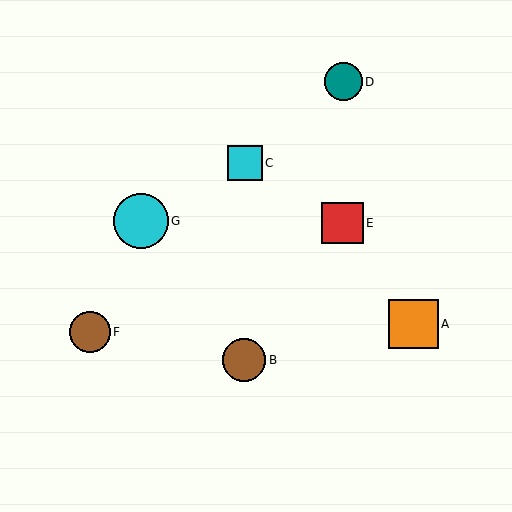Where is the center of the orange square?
The center of the orange square is at (414, 324).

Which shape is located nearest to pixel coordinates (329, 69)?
The teal circle (labeled D) at (343, 82) is nearest to that location.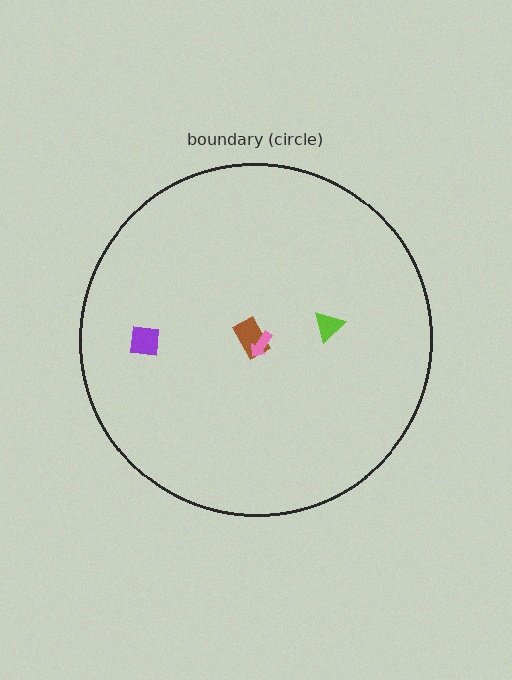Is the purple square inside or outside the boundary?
Inside.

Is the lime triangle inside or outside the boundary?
Inside.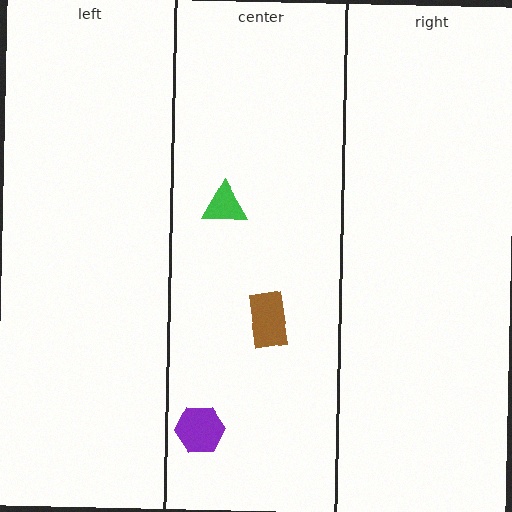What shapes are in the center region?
The brown rectangle, the purple hexagon, the green triangle.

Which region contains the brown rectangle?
The center region.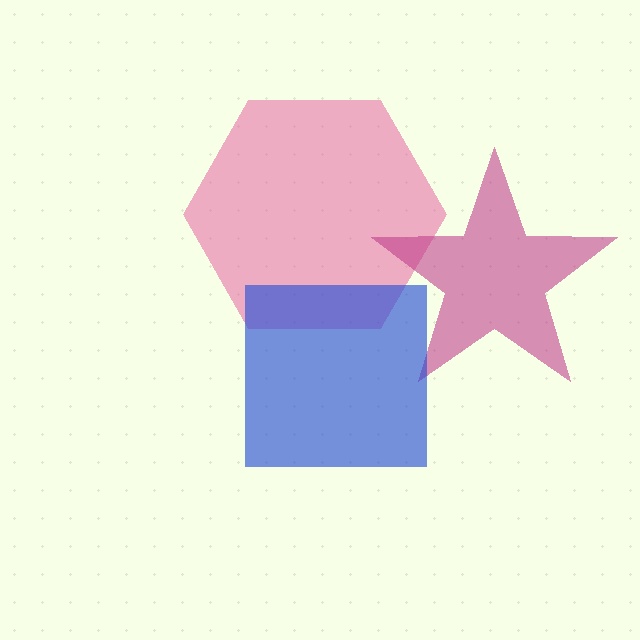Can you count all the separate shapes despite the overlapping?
Yes, there are 3 separate shapes.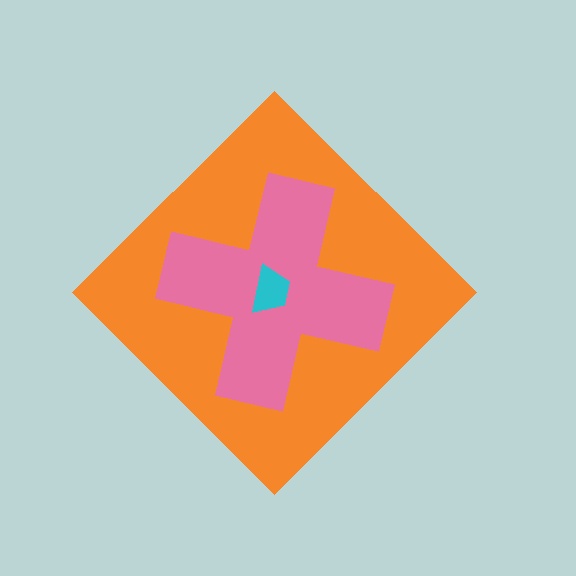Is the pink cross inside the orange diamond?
Yes.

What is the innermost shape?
The cyan trapezoid.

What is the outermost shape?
The orange diamond.